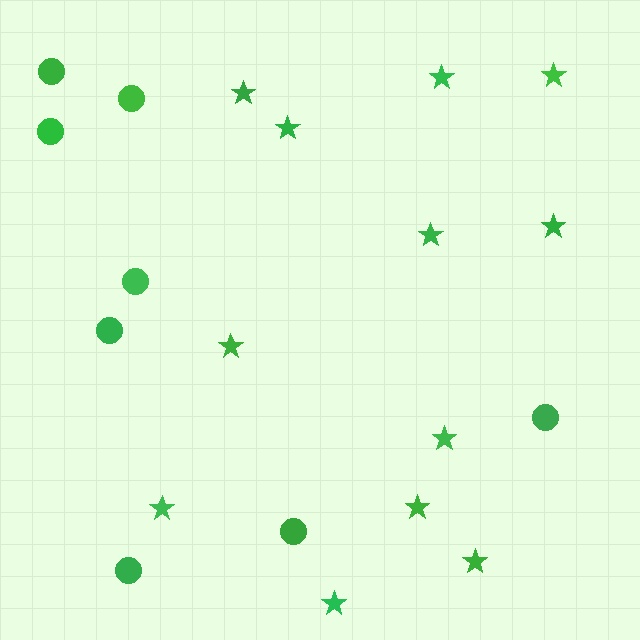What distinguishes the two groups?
There are 2 groups: one group of stars (12) and one group of circles (8).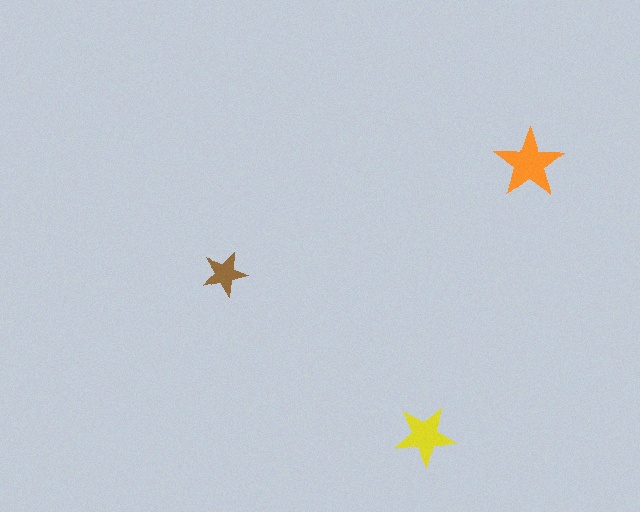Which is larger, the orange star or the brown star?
The orange one.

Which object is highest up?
The orange star is topmost.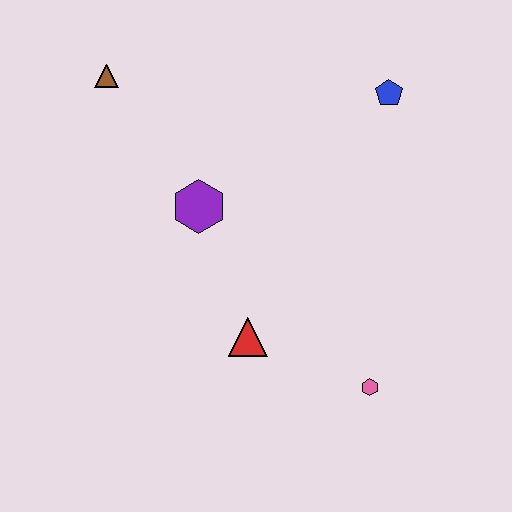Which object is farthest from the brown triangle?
The pink hexagon is farthest from the brown triangle.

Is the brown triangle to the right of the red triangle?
No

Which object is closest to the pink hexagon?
The red triangle is closest to the pink hexagon.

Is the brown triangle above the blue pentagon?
Yes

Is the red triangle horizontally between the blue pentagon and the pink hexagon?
No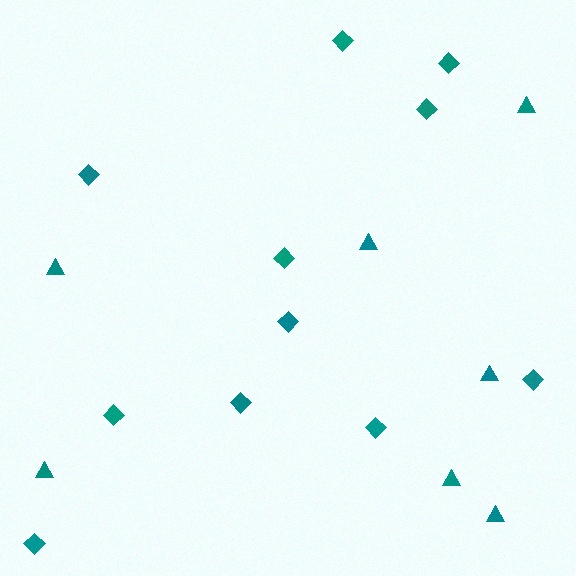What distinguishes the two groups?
There are 2 groups: one group of triangles (7) and one group of diamonds (11).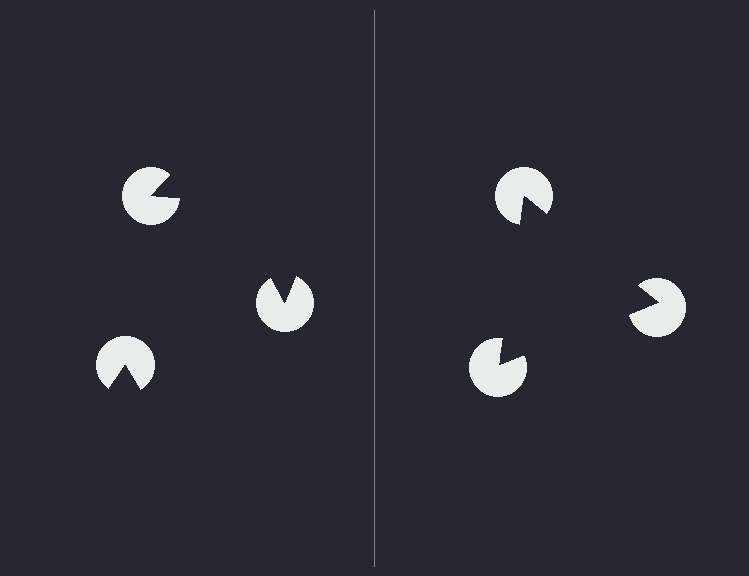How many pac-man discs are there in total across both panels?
6 — 3 on each side.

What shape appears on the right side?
An illusory triangle.